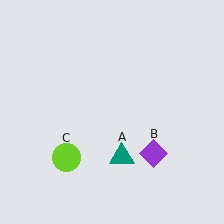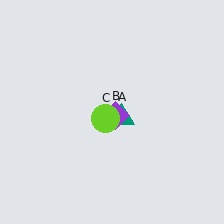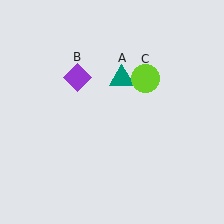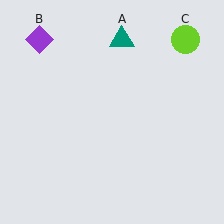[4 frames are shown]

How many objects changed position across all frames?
3 objects changed position: teal triangle (object A), purple diamond (object B), lime circle (object C).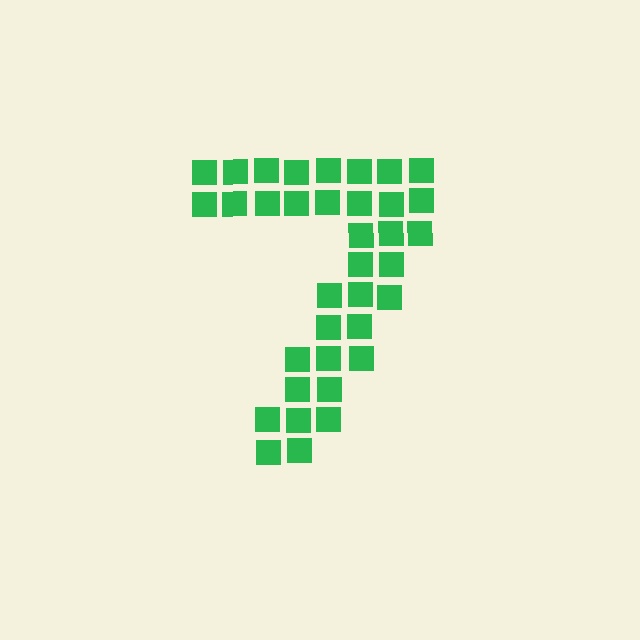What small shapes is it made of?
It is made of small squares.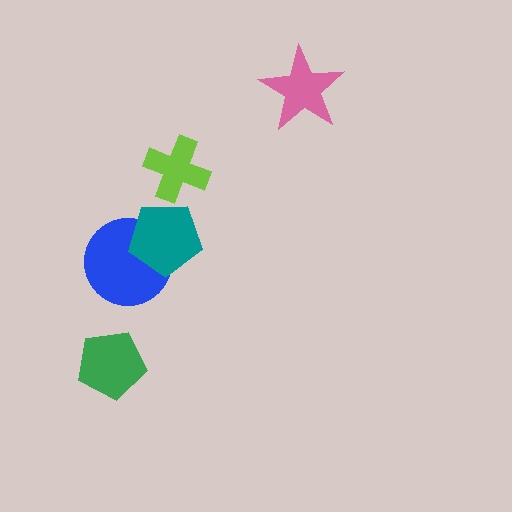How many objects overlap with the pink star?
0 objects overlap with the pink star.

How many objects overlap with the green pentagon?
0 objects overlap with the green pentagon.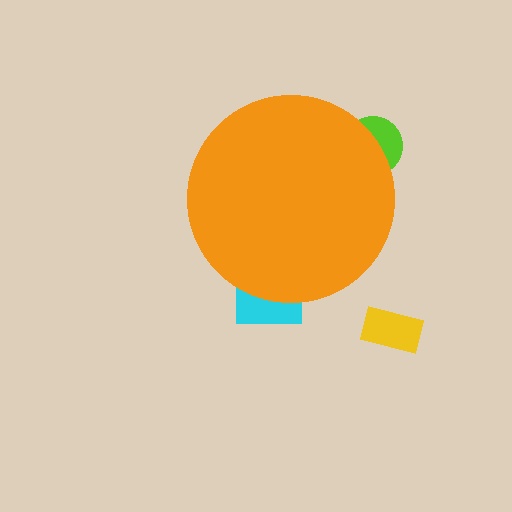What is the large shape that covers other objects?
An orange circle.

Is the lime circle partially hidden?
Yes, the lime circle is partially hidden behind the orange circle.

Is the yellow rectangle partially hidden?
No, the yellow rectangle is fully visible.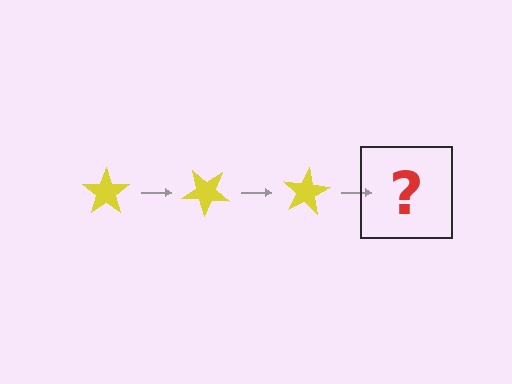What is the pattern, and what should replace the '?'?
The pattern is that the star rotates 40 degrees each step. The '?' should be a yellow star rotated 120 degrees.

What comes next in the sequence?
The next element should be a yellow star rotated 120 degrees.